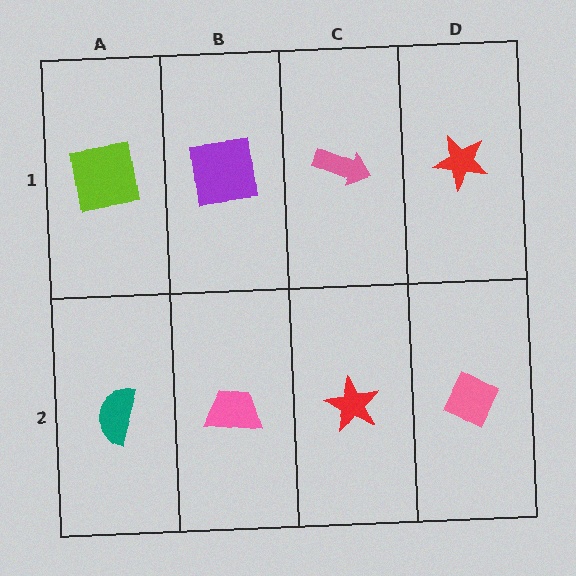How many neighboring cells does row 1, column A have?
2.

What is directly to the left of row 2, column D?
A red star.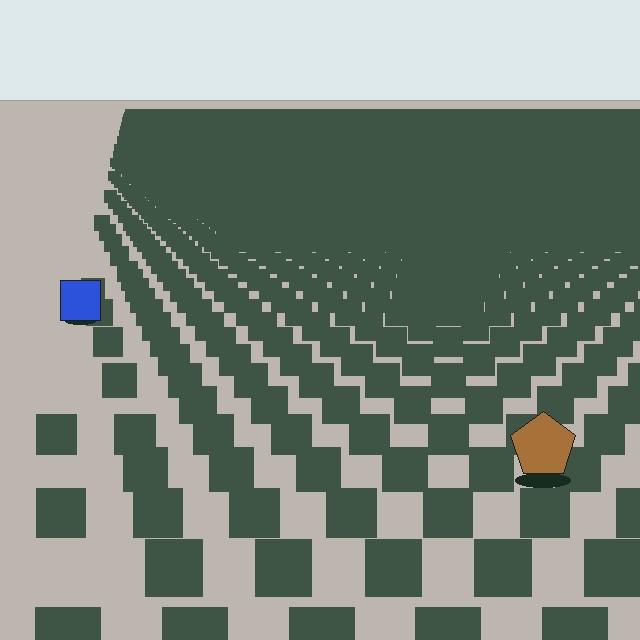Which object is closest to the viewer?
The brown pentagon is closest. The texture marks near it are larger and more spread out.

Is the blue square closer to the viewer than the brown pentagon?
No. The brown pentagon is closer — you can tell from the texture gradient: the ground texture is coarser near it.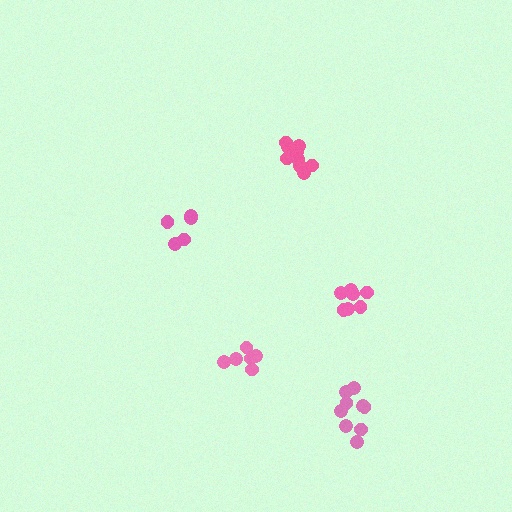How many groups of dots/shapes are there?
There are 5 groups.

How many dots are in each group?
Group 1: 6 dots, Group 2: 9 dots, Group 3: 5 dots, Group 4: 9 dots, Group 5: 7 dots (36 total).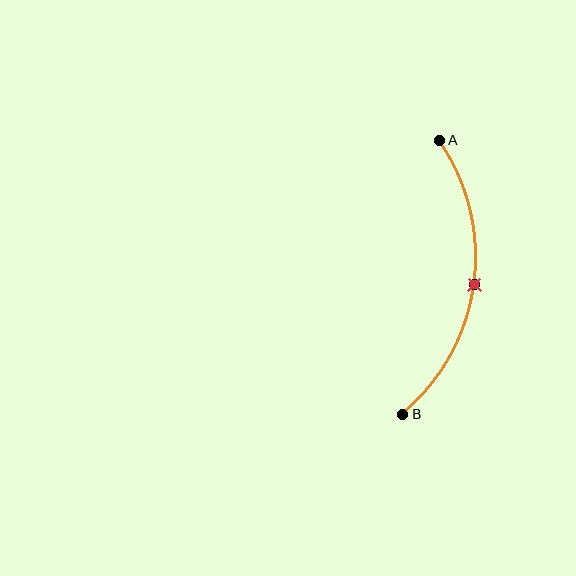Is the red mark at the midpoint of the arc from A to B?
Yes. The red mark lies on the arc at equal arc-length from both A and B — it is the arc midpoint.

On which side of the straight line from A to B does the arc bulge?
The arc bulges to the right of the straight line connecting A and B.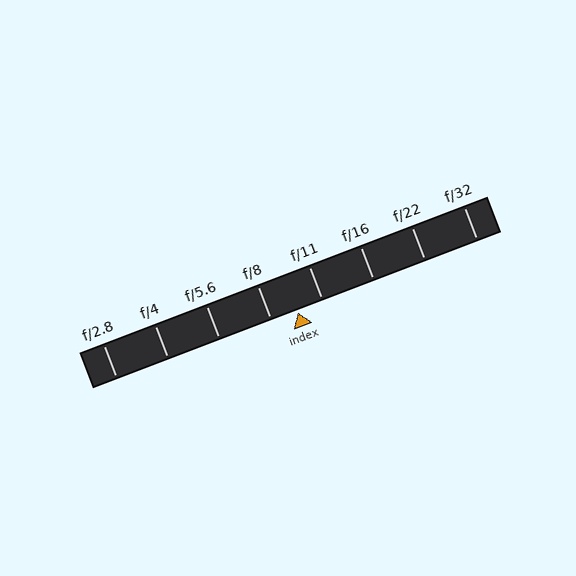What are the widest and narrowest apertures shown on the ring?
The widest aperture shown is f/2.8 and the narrowest is f/32.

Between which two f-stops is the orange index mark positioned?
The index mark is between f/8 and f/11.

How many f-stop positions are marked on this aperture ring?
There are 8 f-stop positions marked.